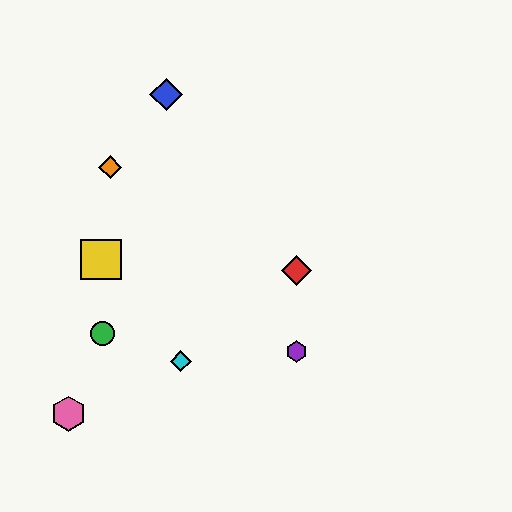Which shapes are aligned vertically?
The red diamond, the purple hexagon are aligned vertically.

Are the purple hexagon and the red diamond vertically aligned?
Yes, both are at x≈297.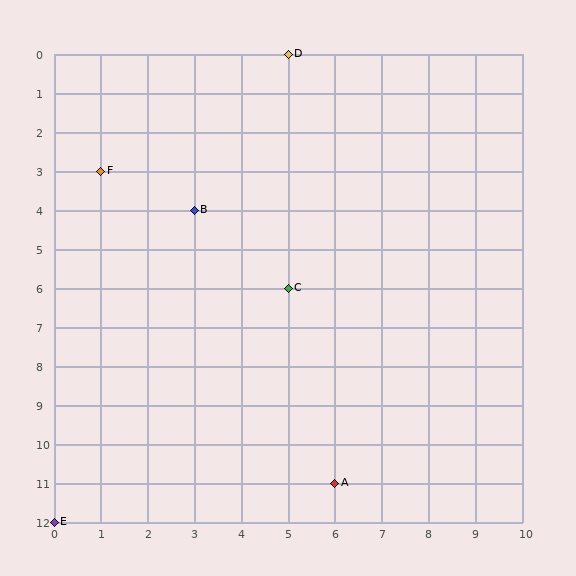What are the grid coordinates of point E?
Point E is at grid coordinates (0, 12).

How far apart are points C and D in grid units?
Points C and D are 6 rows apart.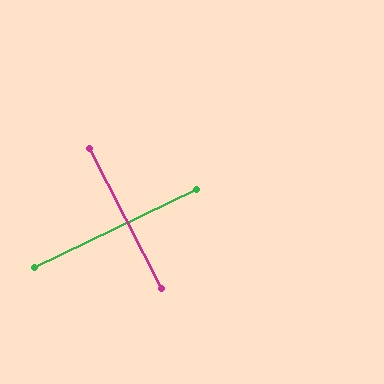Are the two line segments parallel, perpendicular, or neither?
Perpendicular — they meet at approximately 88°.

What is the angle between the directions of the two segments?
Approximately 88 degrees.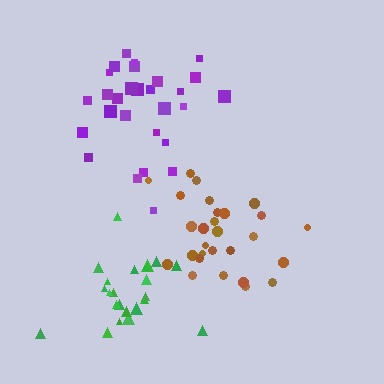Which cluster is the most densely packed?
Brown.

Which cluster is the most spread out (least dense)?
Green.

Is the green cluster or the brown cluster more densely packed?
Brown.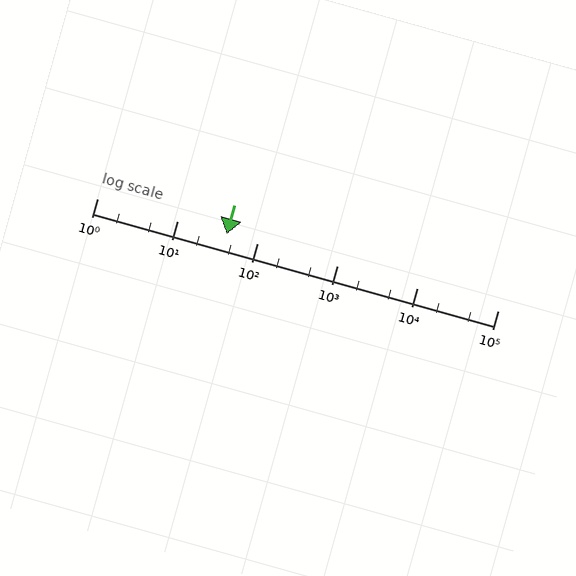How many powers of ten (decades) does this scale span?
The scale spans 5 decades, from 1 to 100000.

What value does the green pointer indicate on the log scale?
The pointer indicates approximately 41.